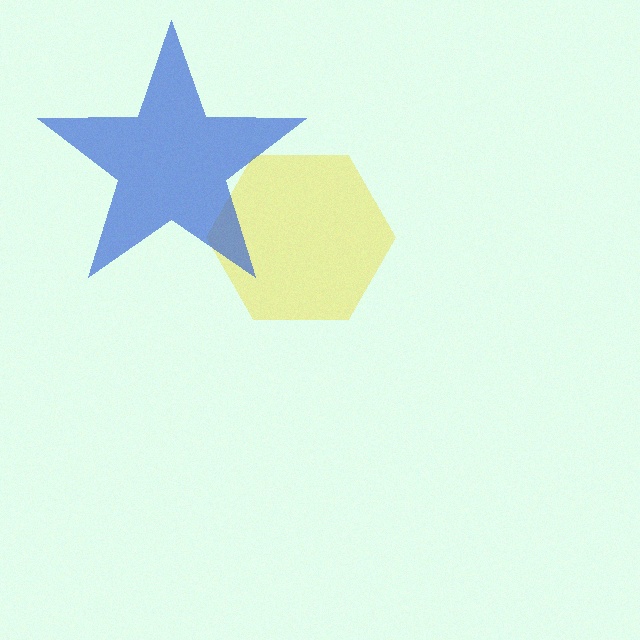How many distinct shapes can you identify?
There are 2 distinct shapes: a yellow hexagon, a blue star.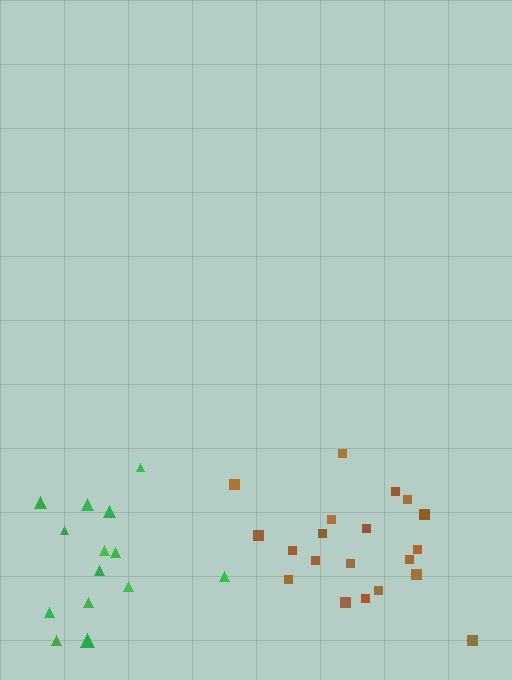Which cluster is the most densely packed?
Brown.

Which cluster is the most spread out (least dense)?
Green.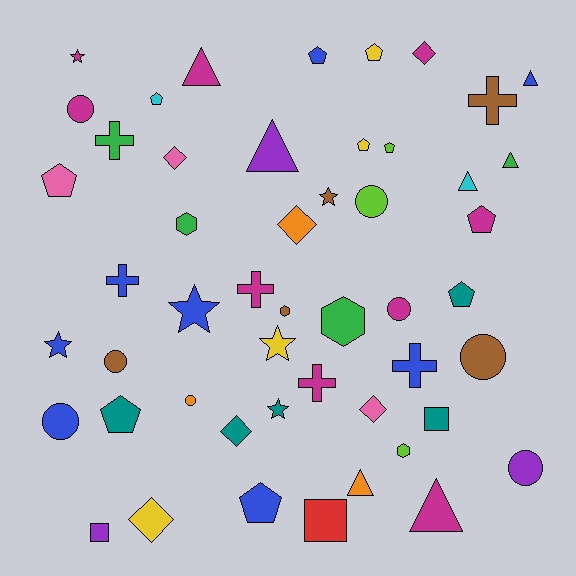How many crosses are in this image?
There are 6 crosses.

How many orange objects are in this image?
There are 3 orange objects.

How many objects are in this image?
There are 50 objects.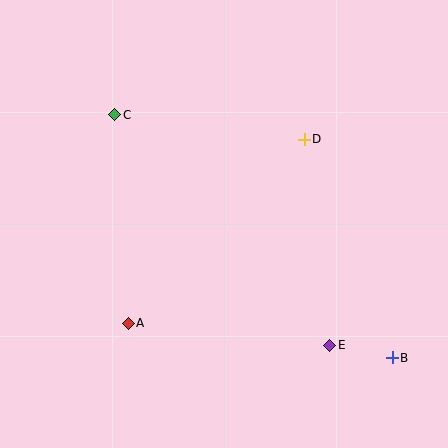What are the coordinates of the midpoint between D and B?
The midpoint between D and B is at (348, 249).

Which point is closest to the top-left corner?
Point C is closest to the top-left corner.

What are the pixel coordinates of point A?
Point A is at (128, 323).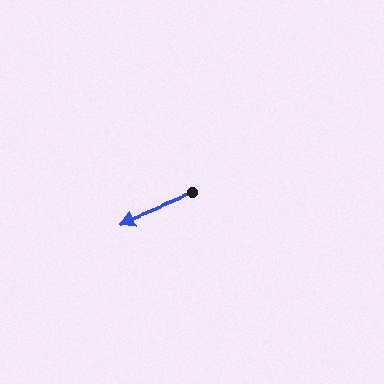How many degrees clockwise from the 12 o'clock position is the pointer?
Approximately 248 degrees.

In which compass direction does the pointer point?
West.